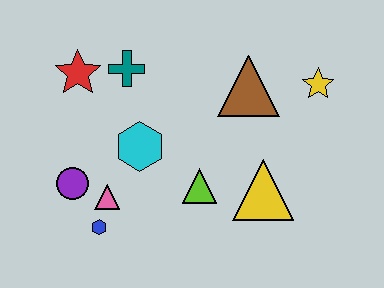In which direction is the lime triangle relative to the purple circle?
The lime triangle is to the right of the purple circle.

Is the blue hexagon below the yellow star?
Yes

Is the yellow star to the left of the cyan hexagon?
No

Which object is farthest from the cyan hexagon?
The yellow star is farthest from the cyan hexagon.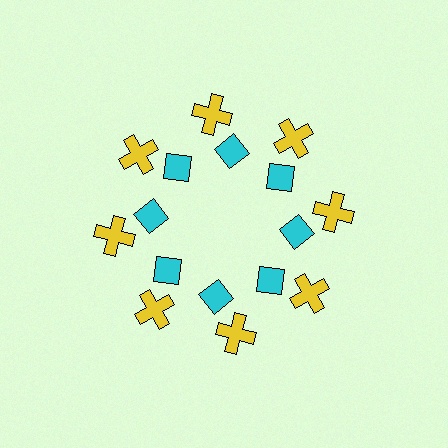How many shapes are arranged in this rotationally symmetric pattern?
There are 16 shapes, arranged in 8 groups of 2.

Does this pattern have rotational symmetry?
Yes, this pattern has 8-fold rotational symmetry. It looks the same after rotating 45 degrees around the center.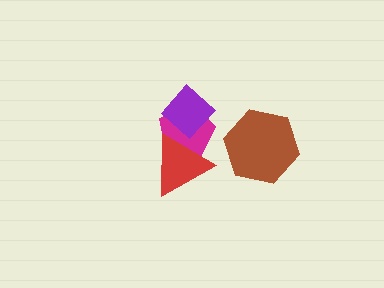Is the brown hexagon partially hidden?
No, no other shape covers it.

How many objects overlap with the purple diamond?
2 objects overlap with the purple diamond.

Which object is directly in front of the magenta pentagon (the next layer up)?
The purple diamond is directly in front of the magenta pentagon.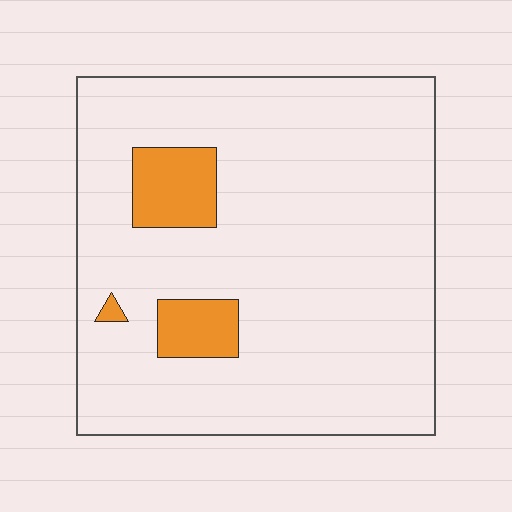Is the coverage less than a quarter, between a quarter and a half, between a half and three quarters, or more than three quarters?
Less than a quarter.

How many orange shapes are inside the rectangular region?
3.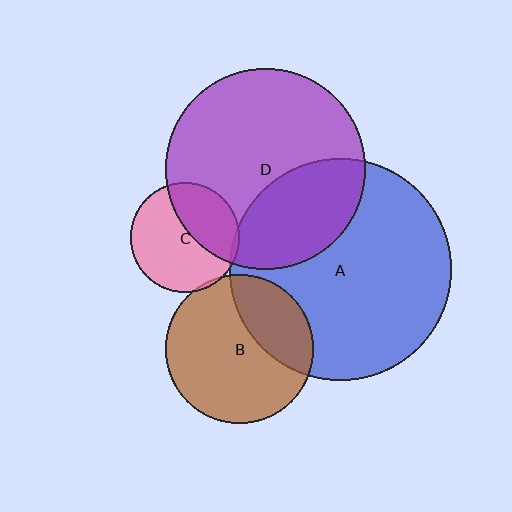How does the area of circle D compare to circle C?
Approximately 3.4 times.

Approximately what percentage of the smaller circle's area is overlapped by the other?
Approximately 40%.